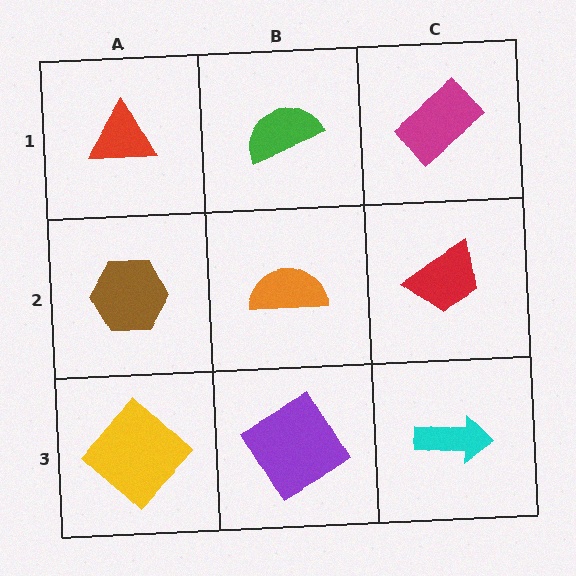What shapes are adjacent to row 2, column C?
A magenta rectangle (row 1, column C), a cyan arrow (row 3, column C), an orange semicircle (row 2, column B).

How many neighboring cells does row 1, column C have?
2.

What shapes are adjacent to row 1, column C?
A red trapezoid (row 2, column C), a green semicircle (row 1, column B).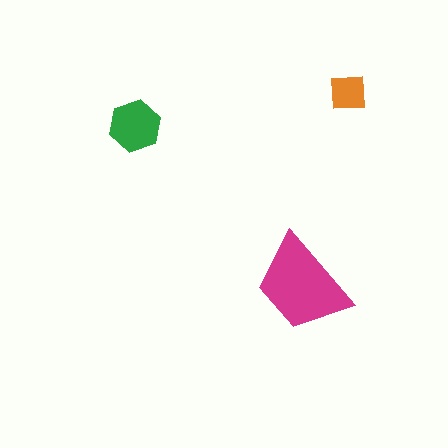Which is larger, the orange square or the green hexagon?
The green hexagon.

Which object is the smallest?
The orange square.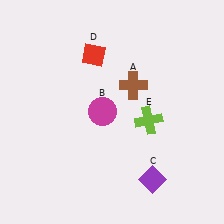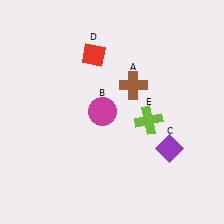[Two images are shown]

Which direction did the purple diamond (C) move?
The purple diamond (C) moved up.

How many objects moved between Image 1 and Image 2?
1 object moved between the two images.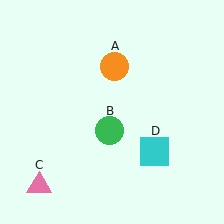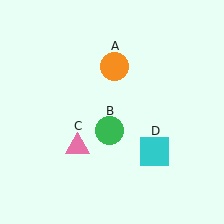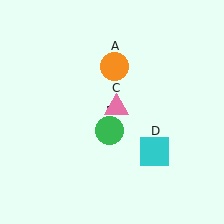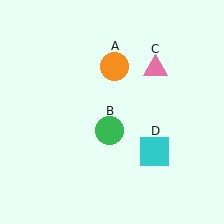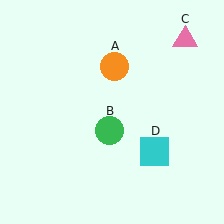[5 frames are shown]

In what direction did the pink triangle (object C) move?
The pink triangle (object C) moved up and to the right.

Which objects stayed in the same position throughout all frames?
Orange circle (object A) and green circle (object B) and cyan square (object D) remained stationary.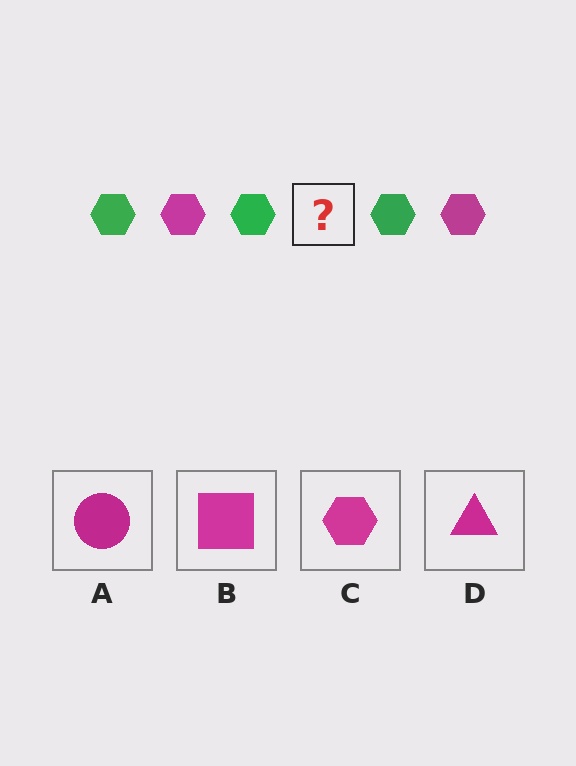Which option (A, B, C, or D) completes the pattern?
C.